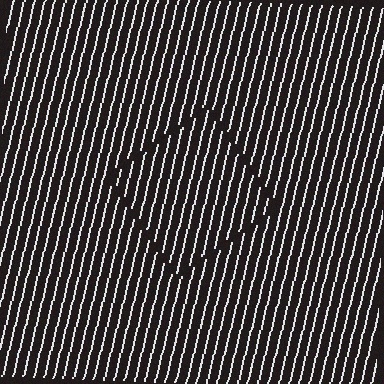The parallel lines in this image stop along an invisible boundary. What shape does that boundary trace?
An illusory square. The interior of the shape contains the same grating, shifted by half a period — the contour is defined by the phase discontinuity where line-ends from the inner and outer gratings abut.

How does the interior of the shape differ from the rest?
The interior of the shape contains the same grating, shifted by half a period — the contour is defined by the phase discontinuity where line-ends from the inner and outer gratings abut.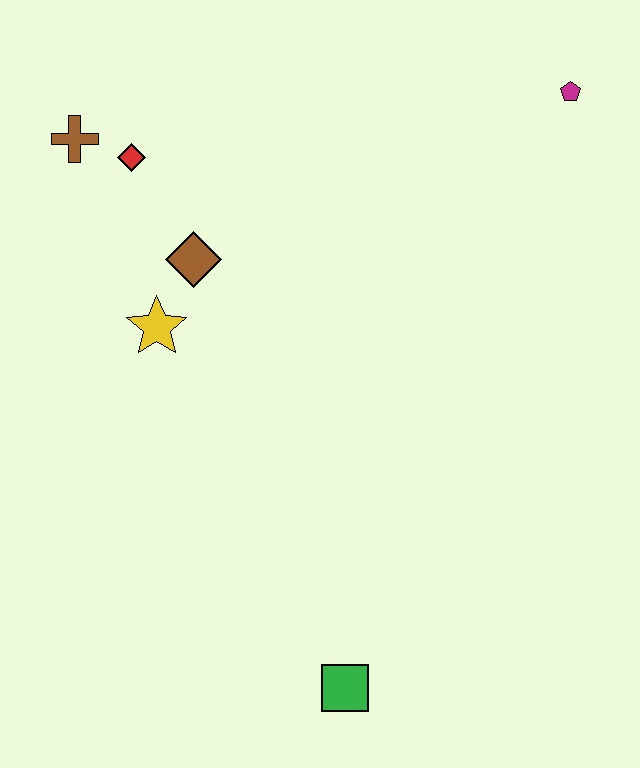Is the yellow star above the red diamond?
No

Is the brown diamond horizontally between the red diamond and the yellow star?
No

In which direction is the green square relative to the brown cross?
The green square is below the brown cross.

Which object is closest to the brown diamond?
The yellow star is closest to the brown diamond.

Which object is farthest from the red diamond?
The green square is farthest from the red diamond.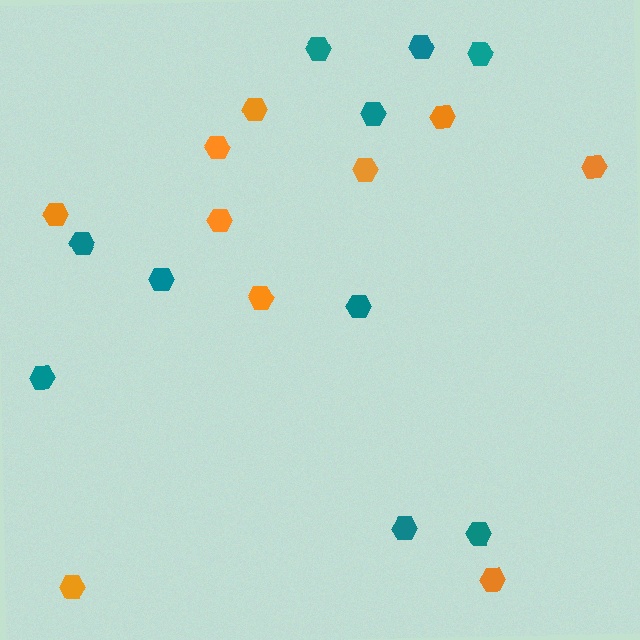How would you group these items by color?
There are 2 groups: one group of teal hexagons (10) and one group of orange hexagons (10).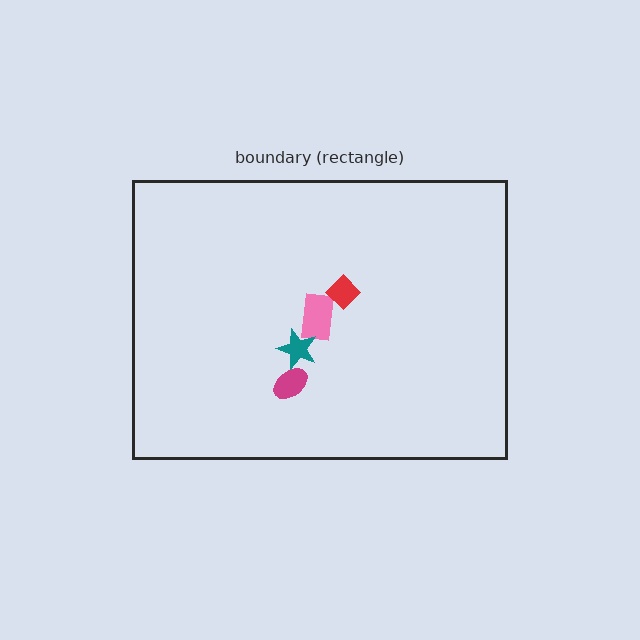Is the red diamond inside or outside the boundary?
Inside.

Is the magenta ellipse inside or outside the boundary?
Inside.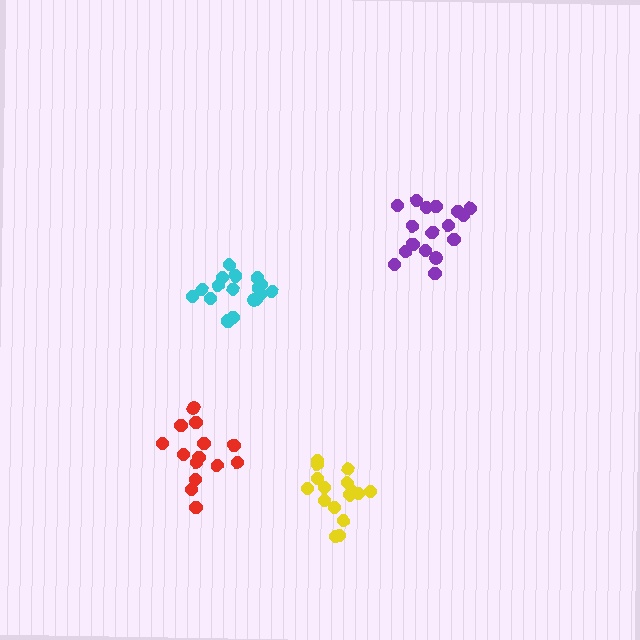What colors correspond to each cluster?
The clusters are colored: yellow, purple, red, cyan.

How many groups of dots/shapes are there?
There are 4 groups.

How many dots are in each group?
Group 1: 17 dots, Group 2: 17 dots, Group 3: 14 dots, Group 4: 18 dots (66 total).